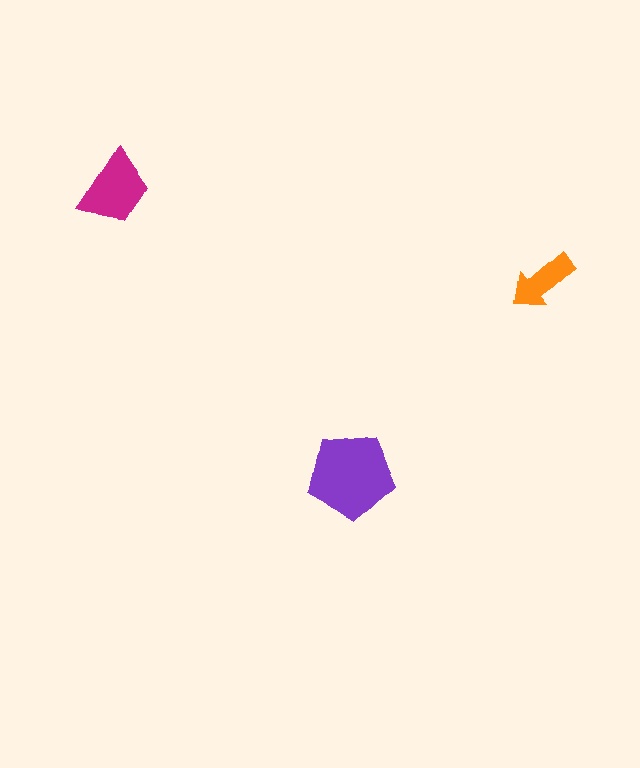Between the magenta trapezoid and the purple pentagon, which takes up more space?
The purple pentagon.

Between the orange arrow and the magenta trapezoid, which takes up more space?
The magenta trapezoid.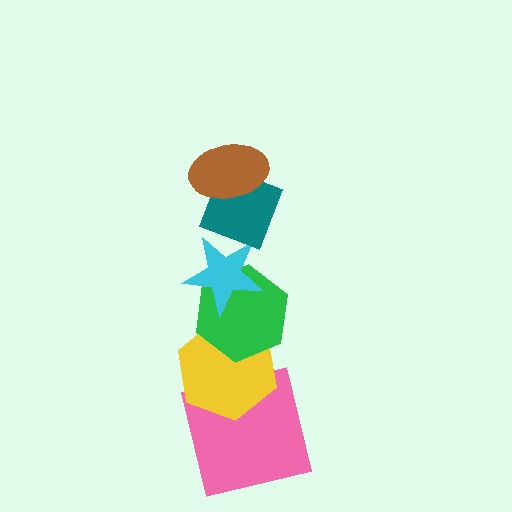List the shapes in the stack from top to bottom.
From top to bottom: the brown ellipse, the teal diamond, the cyan star, the green hexagon, the yellow hexagon, the pink square.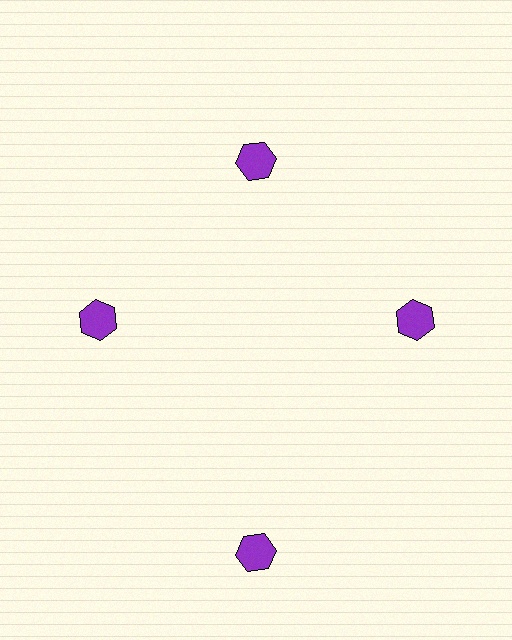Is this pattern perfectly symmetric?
No. The 4 purple hexagons are arranged in a ring, but one element near the 6 o'clock position is pushed outward from the center, breaking the 4-fold rotational symmetry.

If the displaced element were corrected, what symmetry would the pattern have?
It would have 4-fold rotational symmetry — the pattern would map onto itself every 90 degrees.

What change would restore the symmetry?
The symmetry would be restored by moving it inward, back onto the ring so that all 4 hexagons sit at equal angles and equal distance from the center.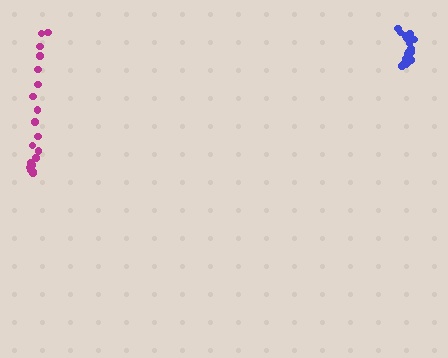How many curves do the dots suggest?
There are 2 distinct paths.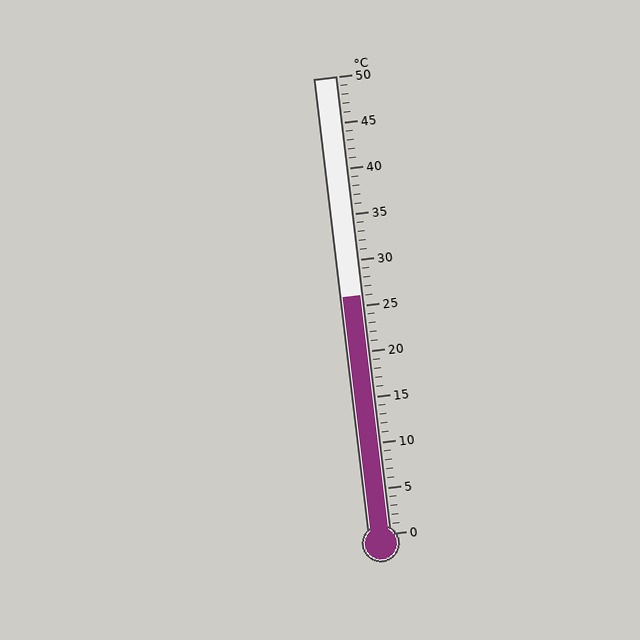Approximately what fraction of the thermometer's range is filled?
The thermometer is filled to approximately 50% of its range.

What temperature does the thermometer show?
The thermometer shows approximately 26°C.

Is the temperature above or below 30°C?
The temperature is below 30°C.